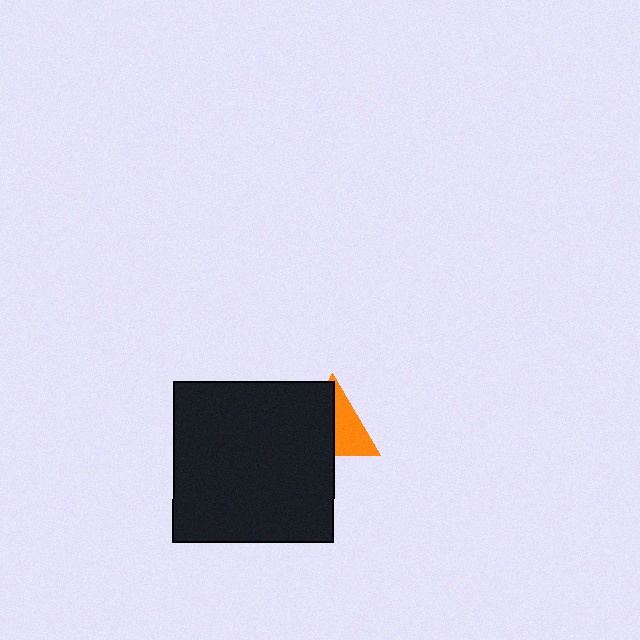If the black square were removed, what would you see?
You would see the complete orange triangle.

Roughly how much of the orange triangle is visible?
About half of it is visible (roughly 46%).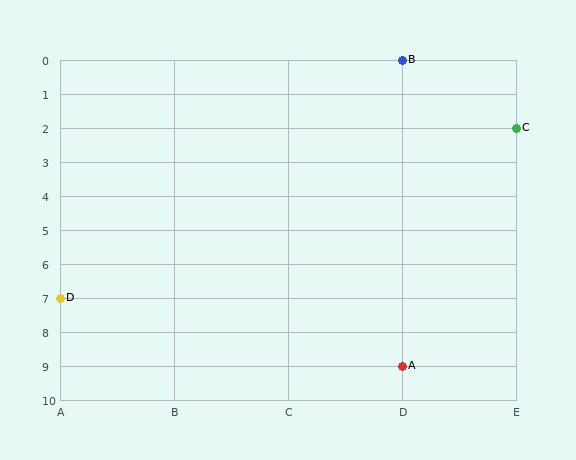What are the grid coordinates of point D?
Point D is at grid coordinates (A, 7).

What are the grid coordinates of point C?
Point C is at grid coordinates (E, 2).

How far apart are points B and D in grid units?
Points B and D are 3 columns and 7 rows apart (about 7.6 grid units diagonally).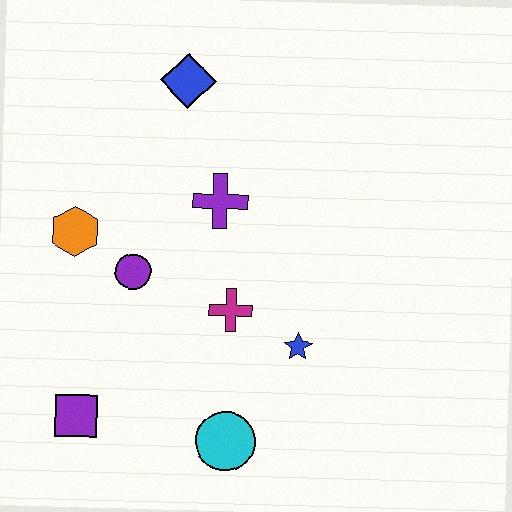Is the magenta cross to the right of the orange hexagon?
Yes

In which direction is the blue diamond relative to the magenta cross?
The blue diamond is above the magenta cross.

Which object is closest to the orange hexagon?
The purple circle is closest to the orange hexagon.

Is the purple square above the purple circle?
No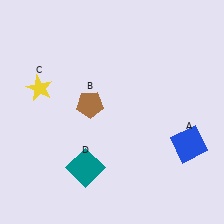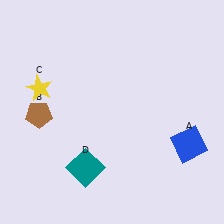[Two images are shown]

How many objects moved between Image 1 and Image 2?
1 object moved between the two images.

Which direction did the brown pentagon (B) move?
The brown pentagon (B) moved left.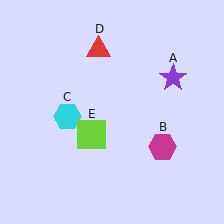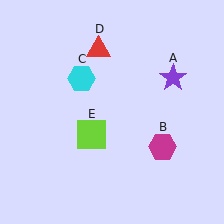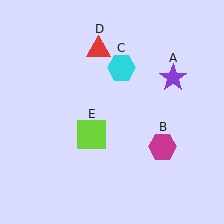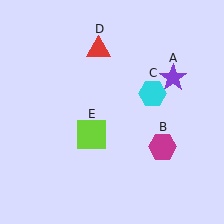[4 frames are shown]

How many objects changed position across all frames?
1 object changed position: cyan hexagon (object C).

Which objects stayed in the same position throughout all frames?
Purple star (object A) and magenta hexagon (object B) and red triangle (object D) and lime square (object E) remained stationary.